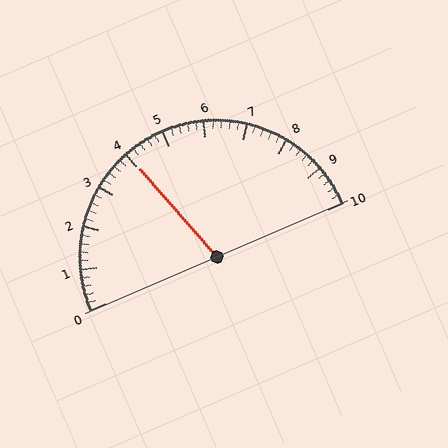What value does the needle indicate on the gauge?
The needle indicates approximately 4.0.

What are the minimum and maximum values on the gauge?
The gauge ranges from 0 to 10.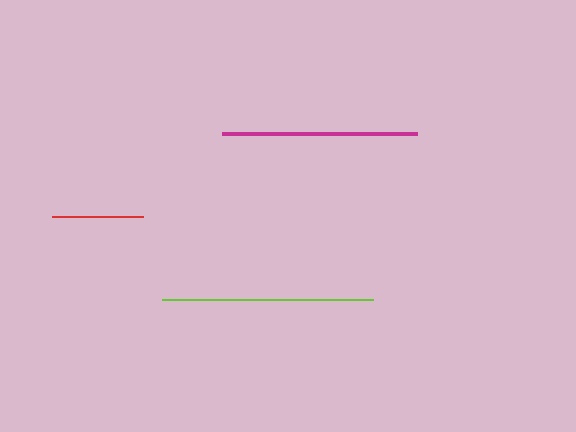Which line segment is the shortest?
The red line is the shortest at approximately 92 pixels.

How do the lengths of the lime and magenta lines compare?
The lime and magenta lines are approximately the same length.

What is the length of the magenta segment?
The magenta segment is approximately 195 pixels long.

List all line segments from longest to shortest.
From longest to shortest: lime, magenta, red.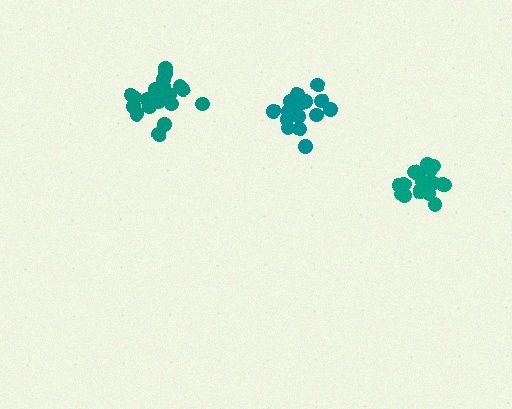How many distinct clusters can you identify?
There are 3 distinct clusters.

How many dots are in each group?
Group 1: 21 dots, Group 2: 20 dots, Group 3: 17 dots (58 total).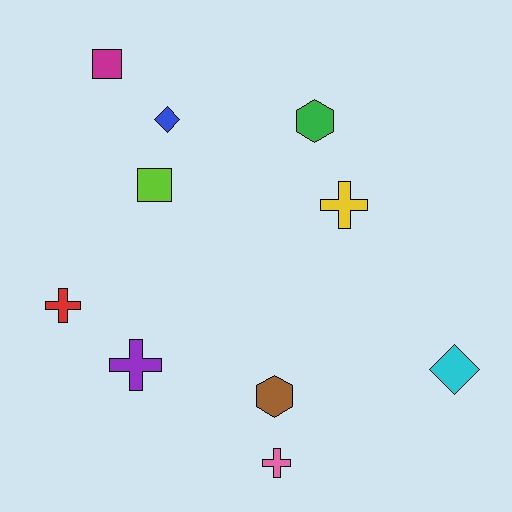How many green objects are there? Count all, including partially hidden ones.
There is 1 green object.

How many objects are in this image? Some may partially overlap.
There are 10 objects.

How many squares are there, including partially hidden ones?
There are 2 squares.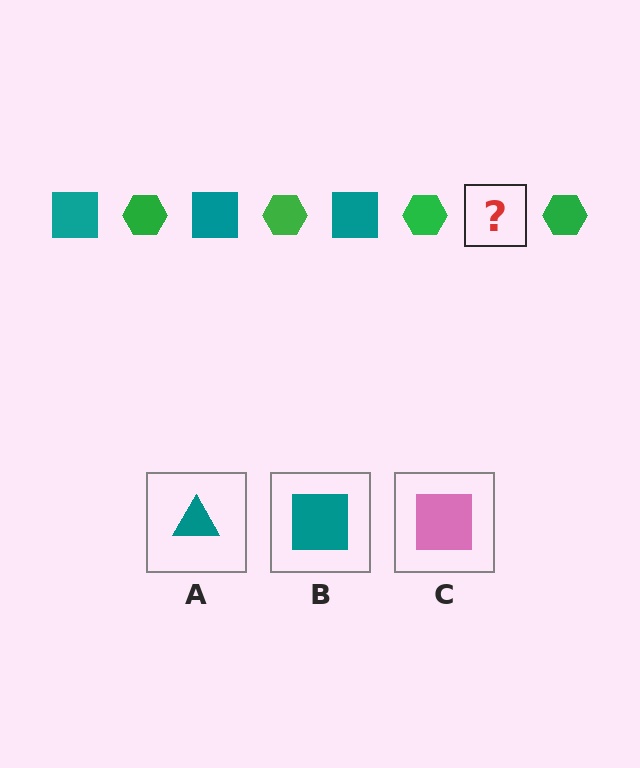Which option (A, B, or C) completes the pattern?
B.